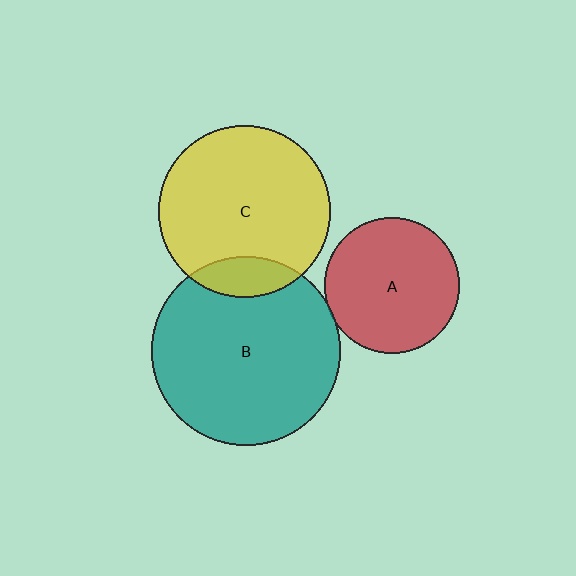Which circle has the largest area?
Circle B (teal).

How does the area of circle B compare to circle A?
Approximately 1.9 times.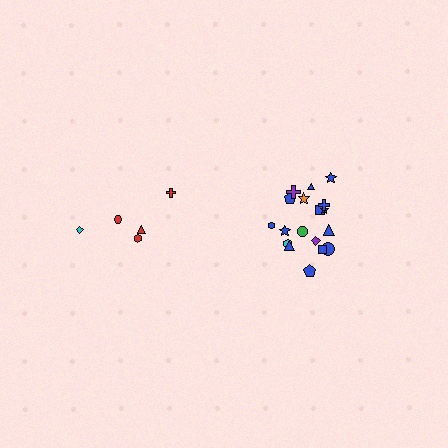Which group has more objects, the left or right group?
The right group.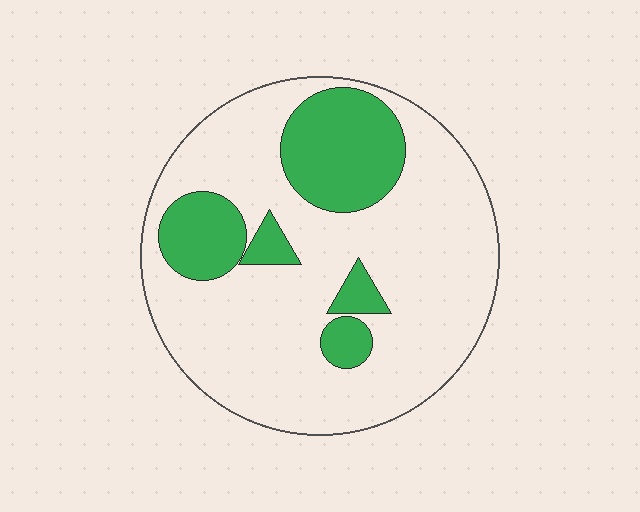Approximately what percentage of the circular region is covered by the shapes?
Approximately 25%.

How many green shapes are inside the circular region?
5.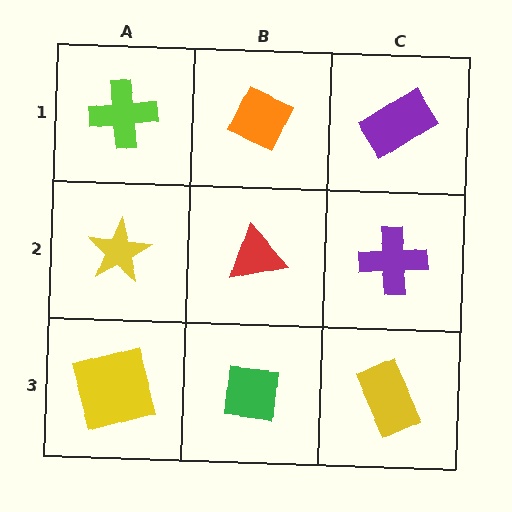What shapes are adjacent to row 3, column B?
A red triangle (row 2, column B), a yellow square (row 3, column A), a yellow rectangle (row 3, column C).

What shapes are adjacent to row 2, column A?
A lime cross (row 1, column A), a yellow square (row 3, column A), a red triangle (row 2, column B).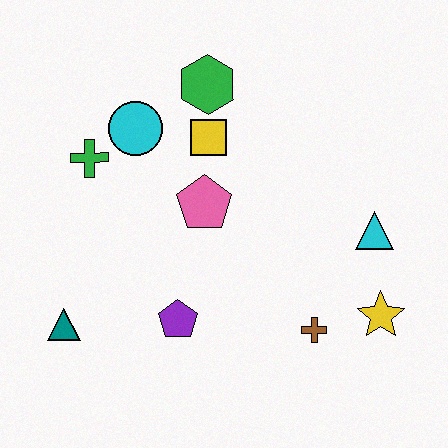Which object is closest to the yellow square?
The green hexagon is closest to the yellow square.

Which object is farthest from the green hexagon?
The yellow star is farthest from the green hexagon.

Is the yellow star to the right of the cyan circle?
Yes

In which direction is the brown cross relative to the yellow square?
The brown cross is below the yellow square.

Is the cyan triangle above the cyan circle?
No